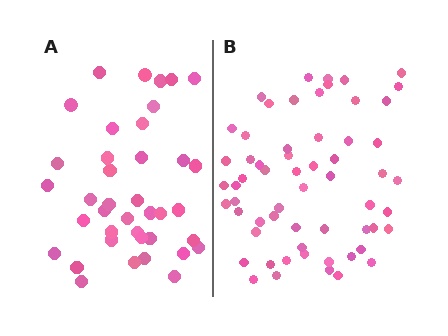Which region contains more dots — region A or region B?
Region B (the right region) has more dots.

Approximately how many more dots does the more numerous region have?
Region B has approximately 20 more dots than region A.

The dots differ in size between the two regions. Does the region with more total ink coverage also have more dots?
No. Region A has more total ink coverage because its dots are larger, but region B actually contains more individual dots. Total area can be misleading — the number of items is what matters here.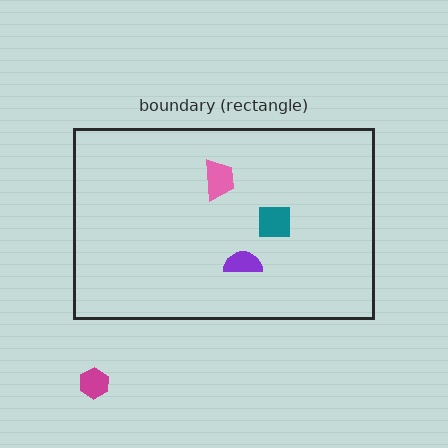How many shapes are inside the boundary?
3 inside, 1 outside.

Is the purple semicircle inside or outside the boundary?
Inside.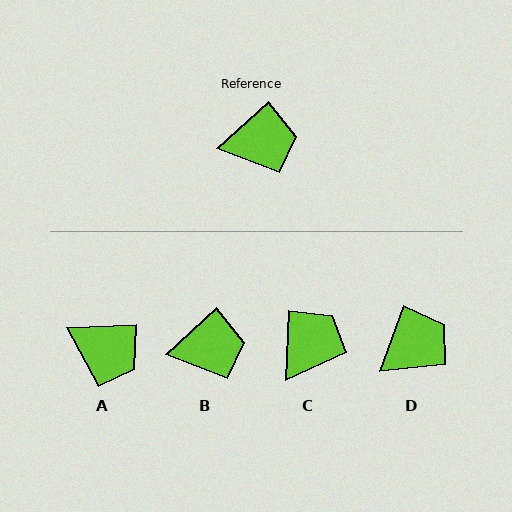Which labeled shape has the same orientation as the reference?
B.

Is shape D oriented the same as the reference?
No, it is off by about 27 degrees.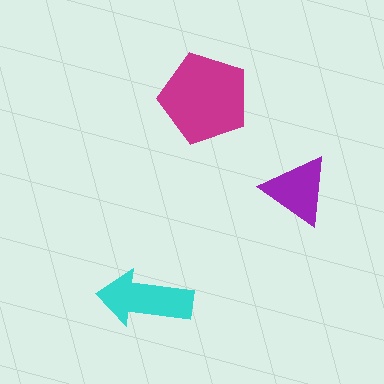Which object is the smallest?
The purple triangle.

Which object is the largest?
The magenta pentagon.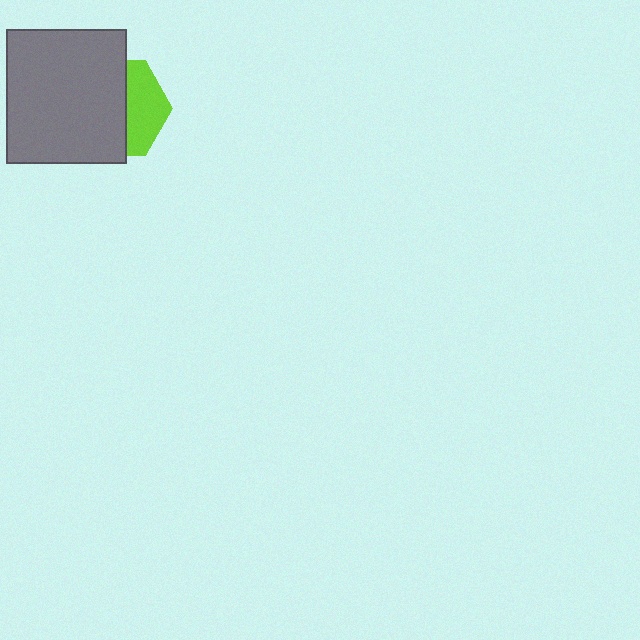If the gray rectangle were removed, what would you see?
You would see the complete lime hexagon.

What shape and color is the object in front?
The object in front is a gray rectangle.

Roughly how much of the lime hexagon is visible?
A small part of it is visible (roughly 38%).